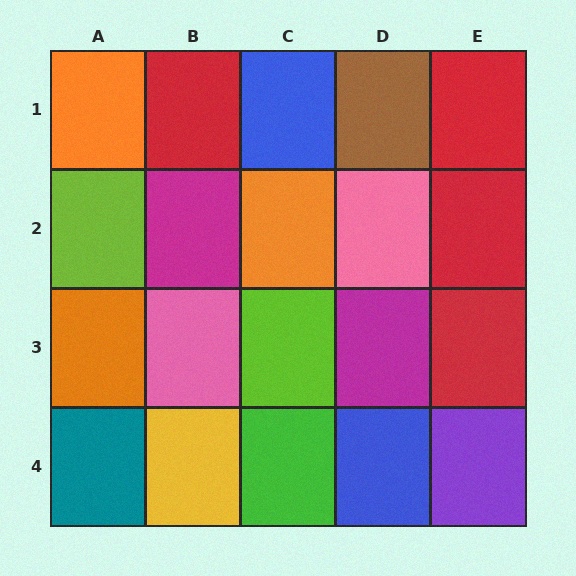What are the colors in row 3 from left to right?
Orange, pink, lime, magenta, red.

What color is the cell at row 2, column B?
Magenta.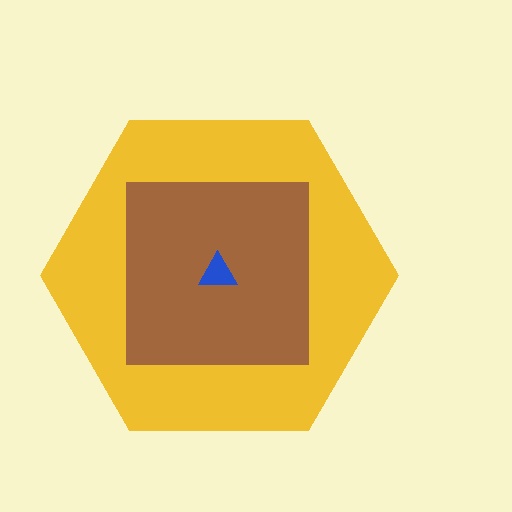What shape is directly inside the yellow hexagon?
The brown square.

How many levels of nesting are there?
3.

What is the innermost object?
The blue triangle.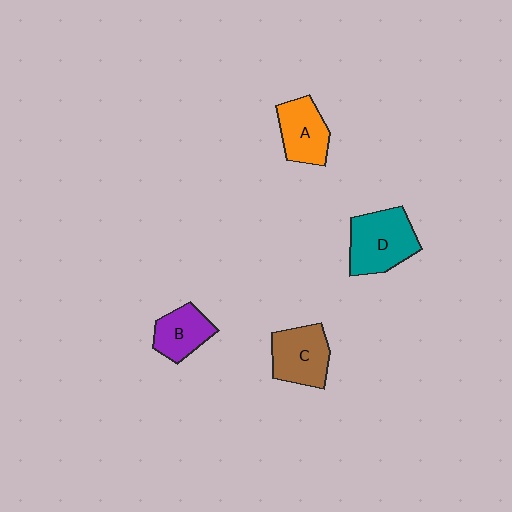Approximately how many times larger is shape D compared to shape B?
Approximately 1.5 times.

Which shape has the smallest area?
Shape B (purple).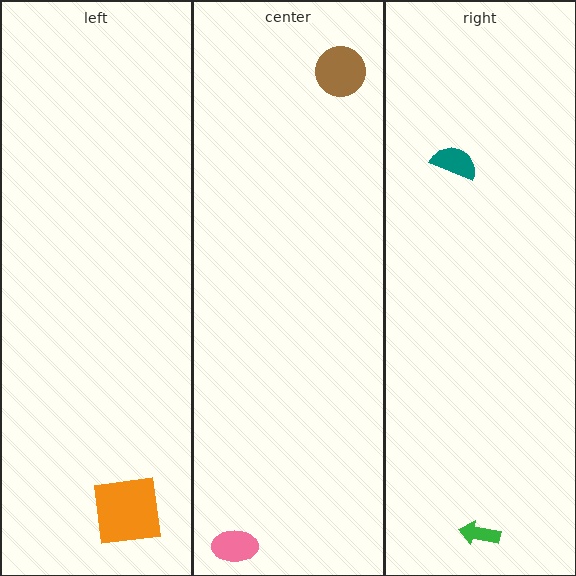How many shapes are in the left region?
1.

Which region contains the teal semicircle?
The right region.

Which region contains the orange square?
The left region.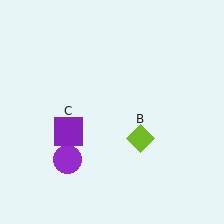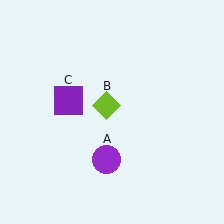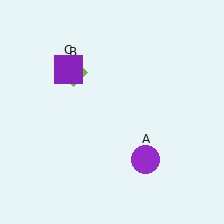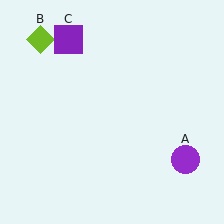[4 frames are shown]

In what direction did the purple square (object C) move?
The purple square (object C) moved up.